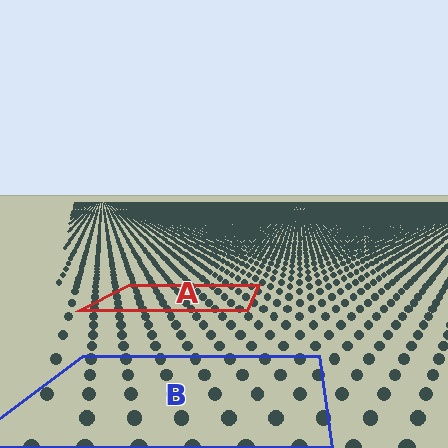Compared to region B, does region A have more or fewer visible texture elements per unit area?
Region A has more texture elements per unit area — they are packed more densely because it is farther away.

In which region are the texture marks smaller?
The texture marks are smaller in region A, because it is farther away.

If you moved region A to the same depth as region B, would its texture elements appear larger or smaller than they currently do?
They would appear larger. At a closer depth, the same texture elements are projected at a bigger on-screen size.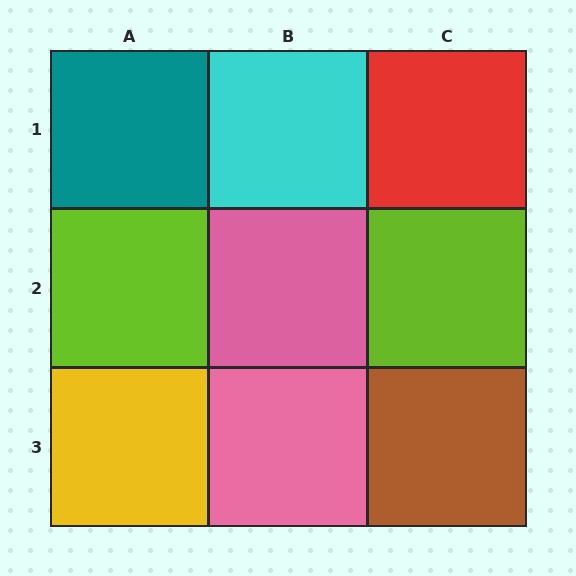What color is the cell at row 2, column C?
Lime.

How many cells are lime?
2 cells are lime.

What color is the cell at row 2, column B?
Pink.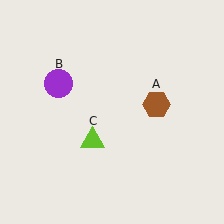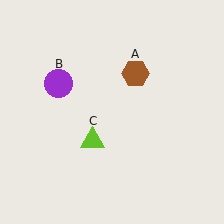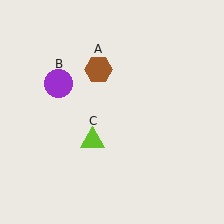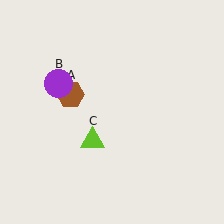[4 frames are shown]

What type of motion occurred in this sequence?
The brown hexagon (object A) rotated counterclockwise around the center of the scene.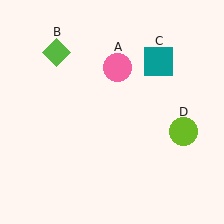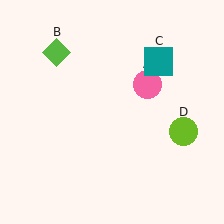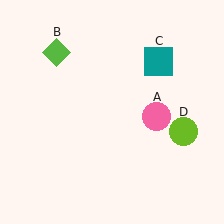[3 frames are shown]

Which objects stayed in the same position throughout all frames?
Lime diamond (object B) and teal square (object C) and lime circle (object D) remained stationary.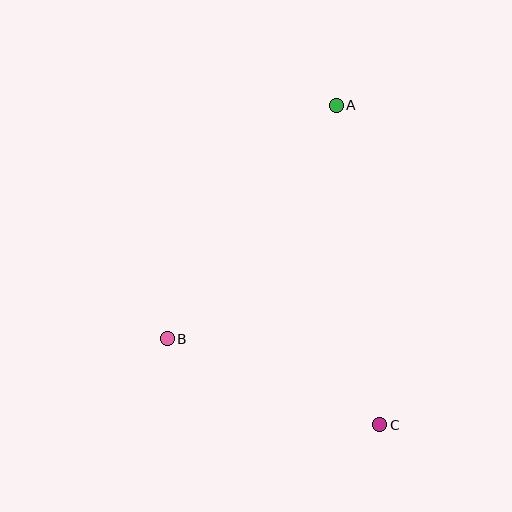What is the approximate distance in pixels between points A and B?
The distance between A and B is approximately 288 pixels.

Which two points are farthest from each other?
Points A and C are farthest from each other.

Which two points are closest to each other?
Points B and C are closest to each other.